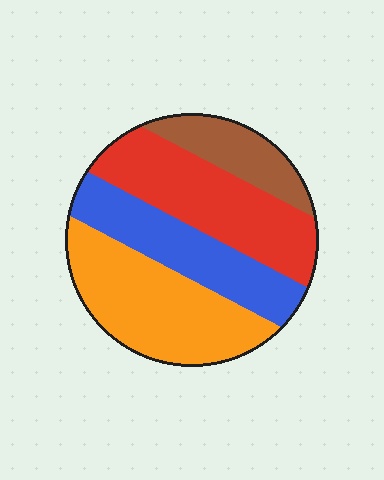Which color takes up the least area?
Brown, at roughly 15%.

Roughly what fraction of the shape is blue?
Blue covers roughly 25% of the shape.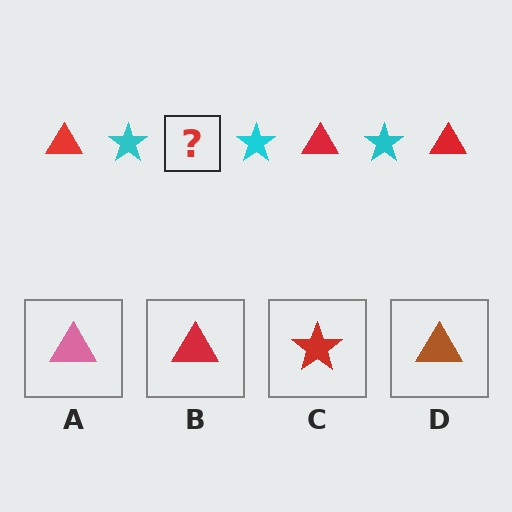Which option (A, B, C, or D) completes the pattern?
B.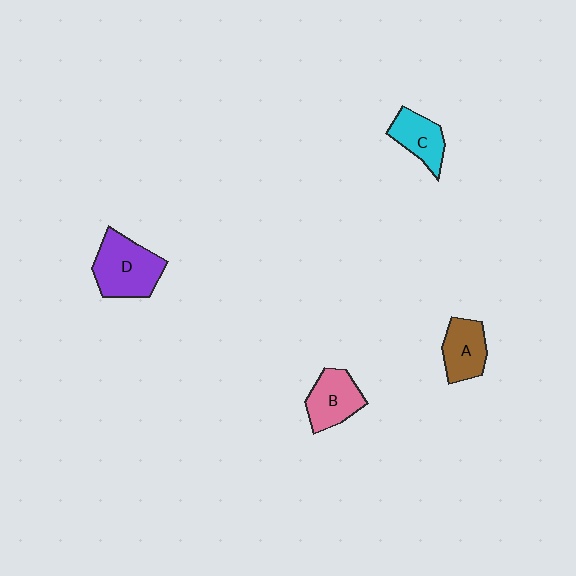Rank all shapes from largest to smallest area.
From largest to smallest: D (purple), B (pink), A (brown), C (cyan).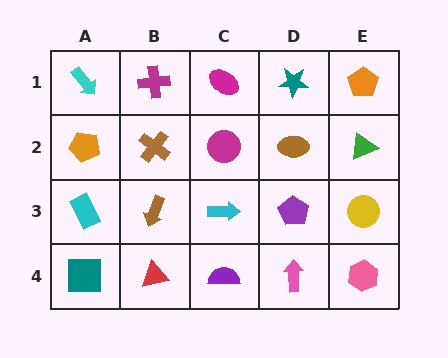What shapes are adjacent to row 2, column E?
An orange pentagon (row 1, column E), a yellow circle (row 3, column E), a brown ellipse (row 2, column D).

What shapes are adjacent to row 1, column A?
An orange pentagon (row 2, column A), a magenta cross (row 1, column B).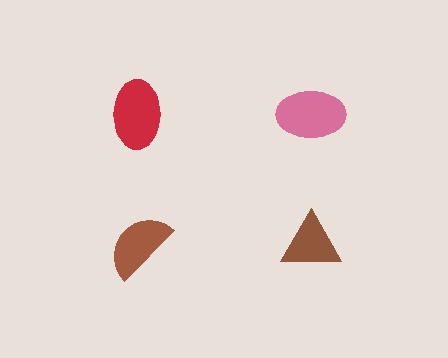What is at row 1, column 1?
A red ellipse.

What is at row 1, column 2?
A pink ellipse.